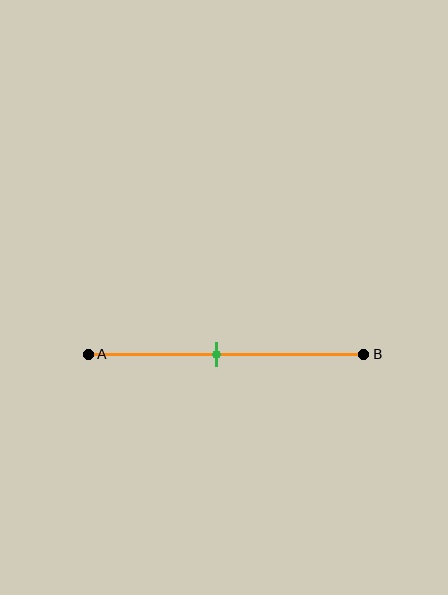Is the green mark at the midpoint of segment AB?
No, the mark is at about 45% from A, not at the 50% midpoint.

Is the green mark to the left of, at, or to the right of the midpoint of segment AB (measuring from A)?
The green mark is to the left of the midpoint of segment AB.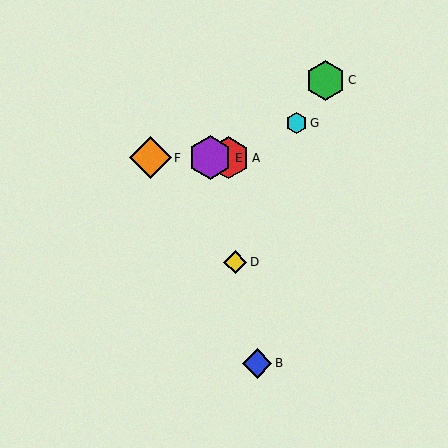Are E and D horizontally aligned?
No, E is at y≈158 and D is at y≈262.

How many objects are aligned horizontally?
3 objects (A, E, F) are aligned horizontally.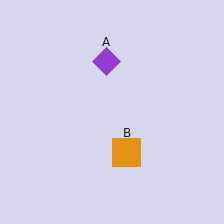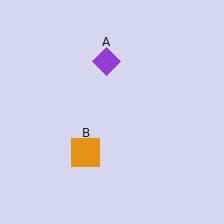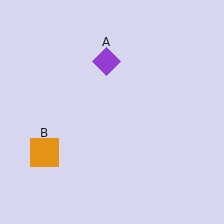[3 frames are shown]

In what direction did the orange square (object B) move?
The orange square (object B) moved left.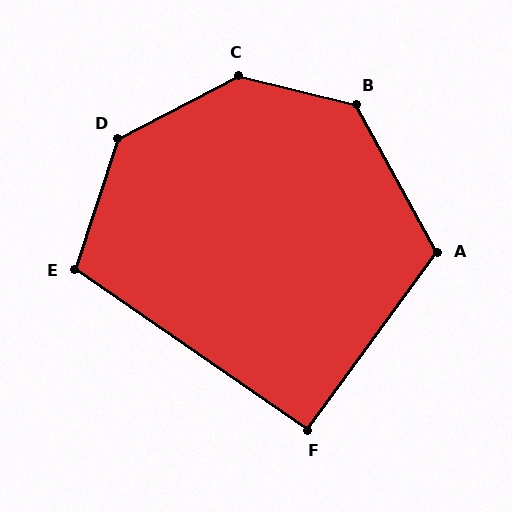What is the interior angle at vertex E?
Approximately 107 degrees (obtuse).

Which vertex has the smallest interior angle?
F, at approximately 92 degrees.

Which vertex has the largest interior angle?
C, at approximately 138 degrees.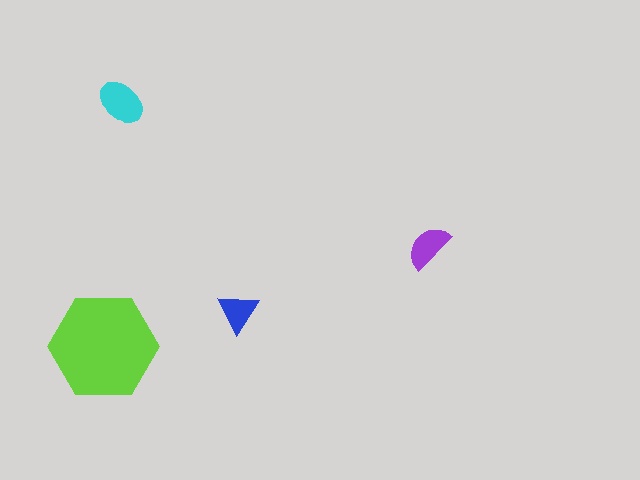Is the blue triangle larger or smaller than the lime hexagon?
Smaller.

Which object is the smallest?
The blue triangle.